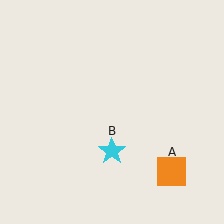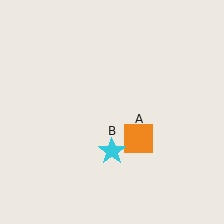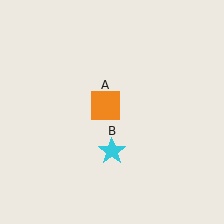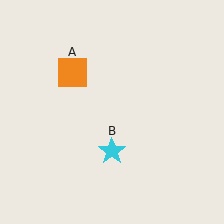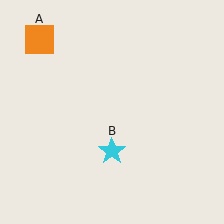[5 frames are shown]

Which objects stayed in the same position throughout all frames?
Cyan star (object B) remained stationary.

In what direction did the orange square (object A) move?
The orange square (object A) moved up and to the left.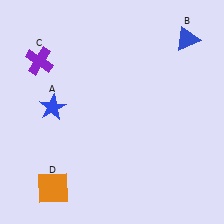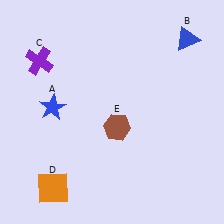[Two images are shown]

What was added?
A brown hexagon (E) was added in Image 2.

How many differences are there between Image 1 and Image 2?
There is 1 difference between the two images.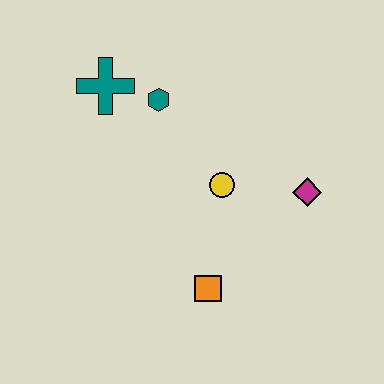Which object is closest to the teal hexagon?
The teal cross is closest to the teal hexagon.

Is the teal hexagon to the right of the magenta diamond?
No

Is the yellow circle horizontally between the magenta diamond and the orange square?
Yes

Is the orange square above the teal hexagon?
No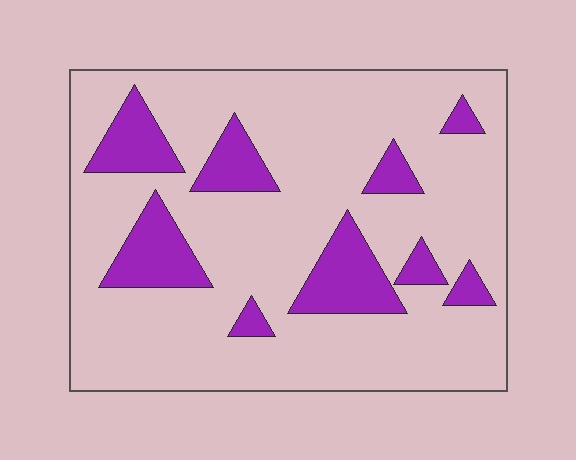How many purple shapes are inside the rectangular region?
9.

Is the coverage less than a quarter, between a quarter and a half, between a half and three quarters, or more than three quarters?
Less than a quarter.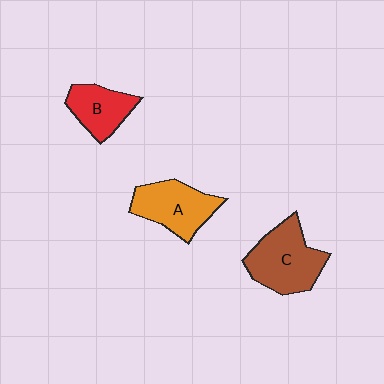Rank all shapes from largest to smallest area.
From largest to smallest: C (brown), A (orange), B (red).